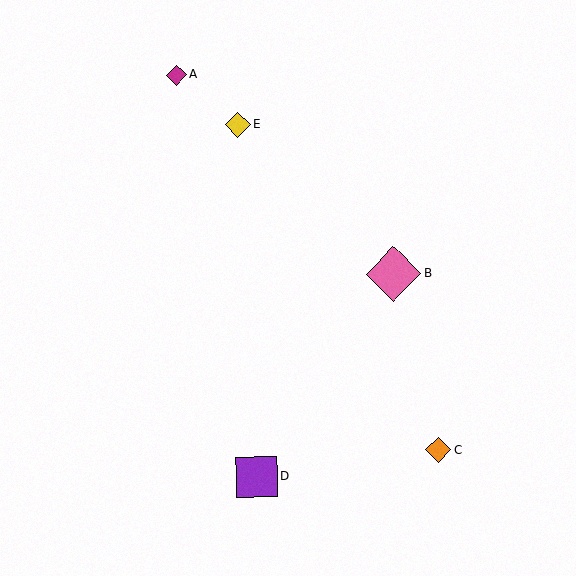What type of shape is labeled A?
Shape A is a magenta diamond.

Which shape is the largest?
The pink diamond (labeled B) is the largest.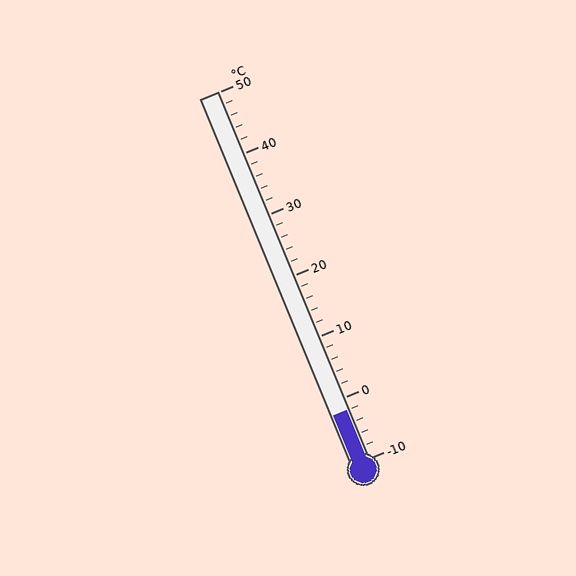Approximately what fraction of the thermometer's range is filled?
The thermometer is filled to approximately 15% of its range.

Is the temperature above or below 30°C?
The temperature is below 30°C.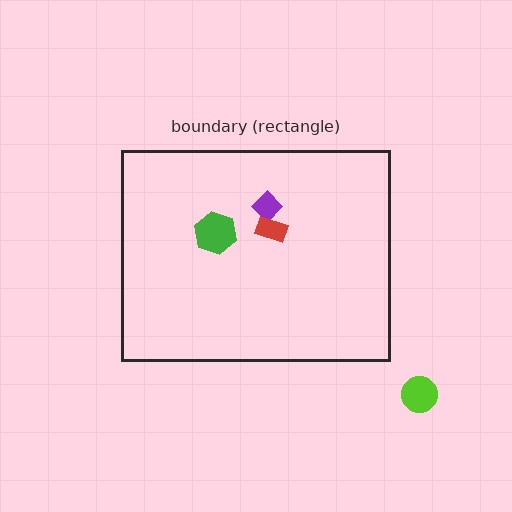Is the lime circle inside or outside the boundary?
Outside.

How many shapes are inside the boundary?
3 inside, 1 outside.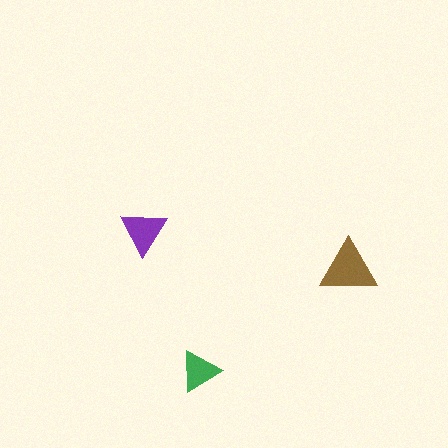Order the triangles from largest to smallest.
the brown one, the purple one, the green one.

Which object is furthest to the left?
The purple triangle is leftmost.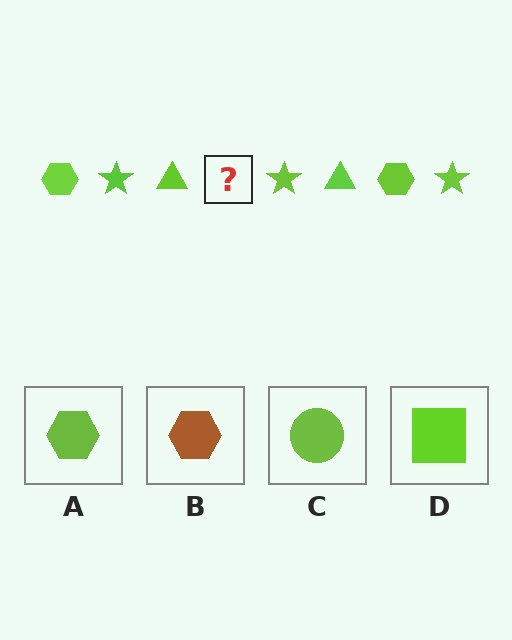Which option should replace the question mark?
Option A.